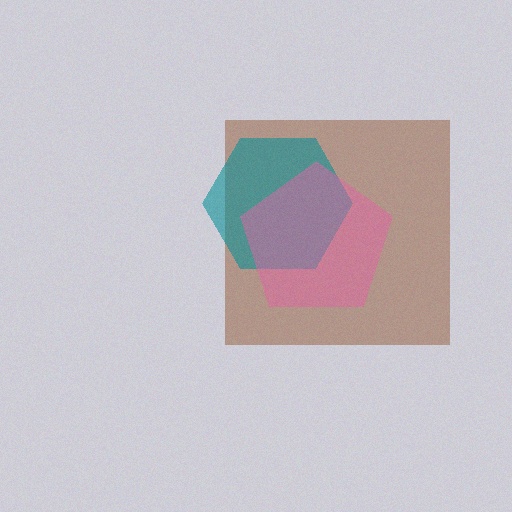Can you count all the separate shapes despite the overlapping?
Yes, there are 3 separate shapes.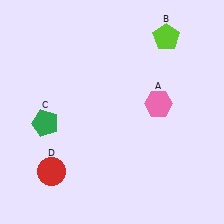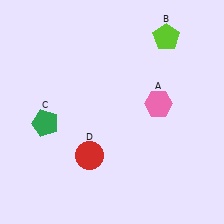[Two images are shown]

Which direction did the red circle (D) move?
The red circle (D) moved right.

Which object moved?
The red circle (D) moved right.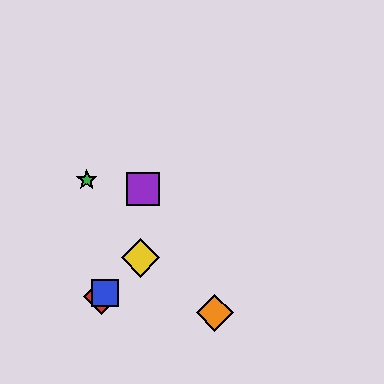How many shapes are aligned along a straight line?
3 shapes (the red diamond, the blue square, the yellow diamond) are aligned along a straight line.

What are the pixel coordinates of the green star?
The green star is at (87, 180).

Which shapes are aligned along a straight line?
The red diamond, the blue square, the yellow diamond are aligned along a straight line.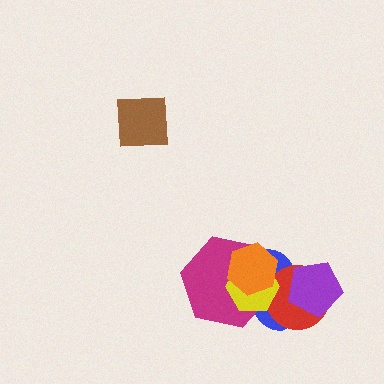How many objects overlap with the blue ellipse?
5 objects overlap with the blue ellipse.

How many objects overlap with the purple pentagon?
2 objects overlap with the purple pentagon.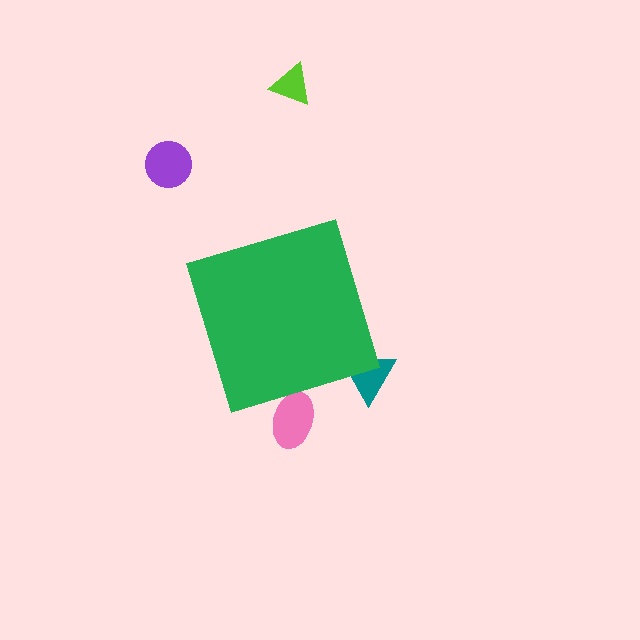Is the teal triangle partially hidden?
Yes, the teal triangle is partially hidden behind the green diamond.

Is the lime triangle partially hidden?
No, the lime triangle is fully visible.